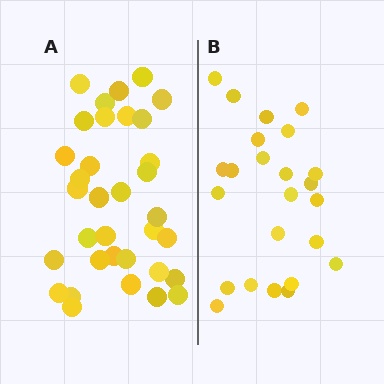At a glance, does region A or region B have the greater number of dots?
Region A (the left region) has more dots.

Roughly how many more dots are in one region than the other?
Region A has roughly 10 or so more dots than region B.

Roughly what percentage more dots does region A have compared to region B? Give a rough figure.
About 40% more.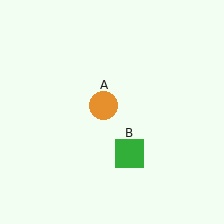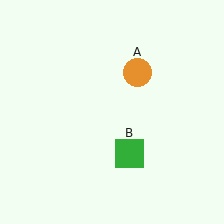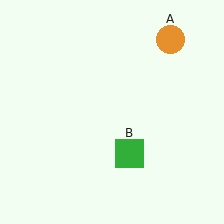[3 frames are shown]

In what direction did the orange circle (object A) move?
The orange circle (object A) moved up and to the right.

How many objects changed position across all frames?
1 object changed position: orange circle (object A).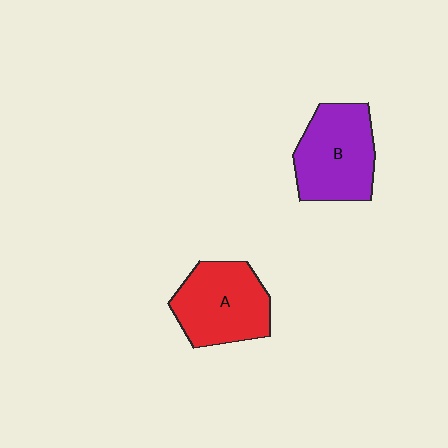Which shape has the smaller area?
Shape A (red).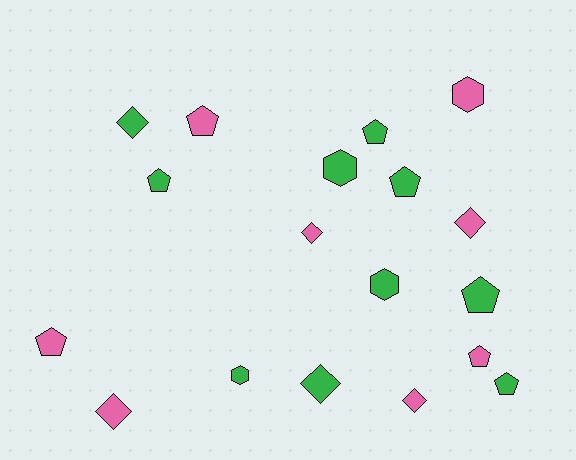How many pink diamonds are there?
There are 4 pink diamonds.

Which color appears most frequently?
Green, with 10 objects.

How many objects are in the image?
There are 18 objects.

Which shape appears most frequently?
Pentagon, with 8 objects.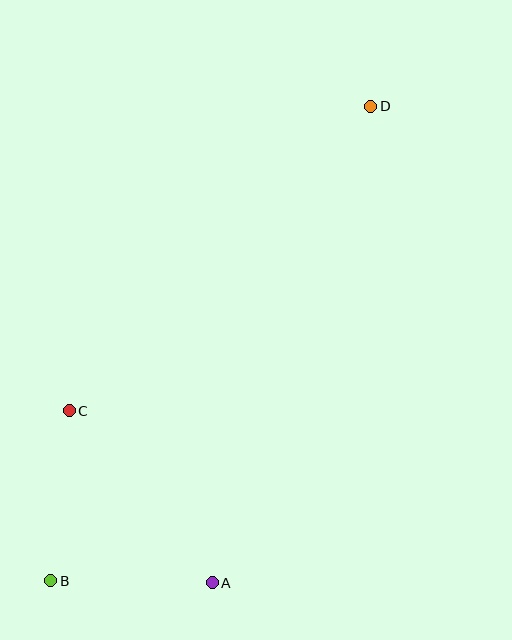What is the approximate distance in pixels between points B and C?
The distance between B and C is approximately 171 pixels.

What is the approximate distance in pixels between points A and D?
The distance between A and D is approximately 502 pixels.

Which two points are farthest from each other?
Points B and D are farthest from each other.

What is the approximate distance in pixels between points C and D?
The distance between C and D is approximately 428 pixels.